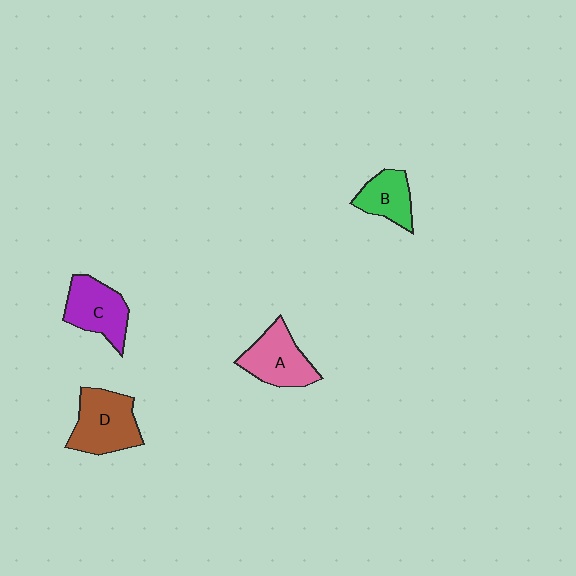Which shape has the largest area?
Shape D (brown).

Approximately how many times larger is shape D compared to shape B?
Approximately 1.6 times.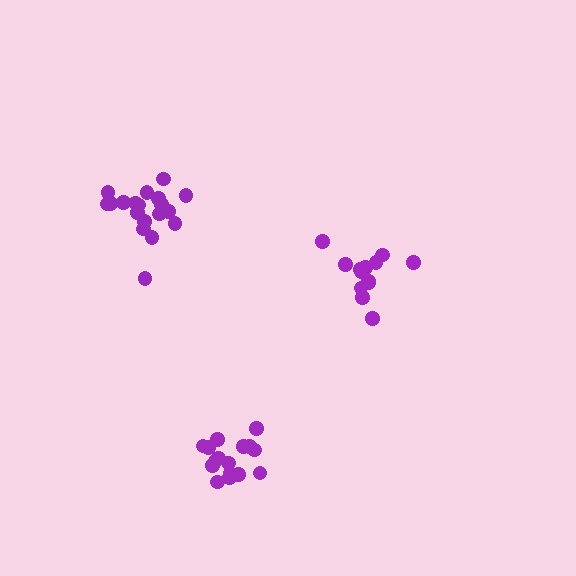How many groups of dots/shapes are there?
There are 3 groups.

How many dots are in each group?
Group 1: 13 dots, Group 2: 19 dots, Group 3: 16 dots (48 total).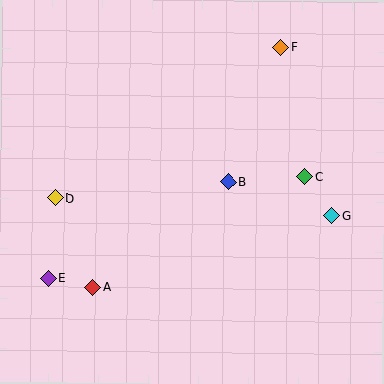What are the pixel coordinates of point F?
Point F is at (281, 47).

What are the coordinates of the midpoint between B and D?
The midpoint between B and D is at (142, 190).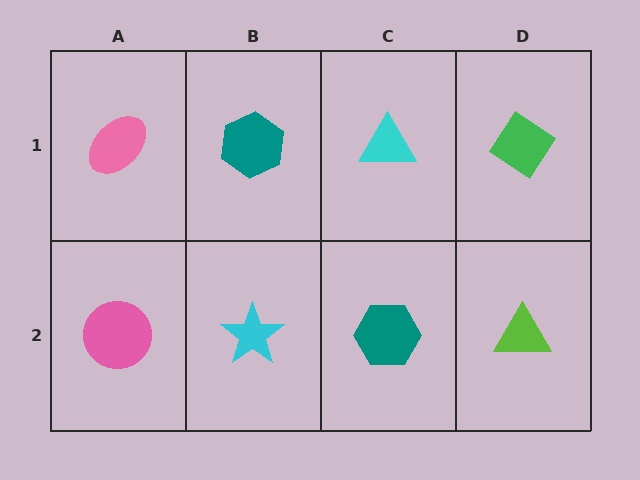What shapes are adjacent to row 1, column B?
A cyan star (row 2, column B), a pink ellipse (row 1, column A), a cyan triangle (row 1, column C).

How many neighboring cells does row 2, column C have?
3.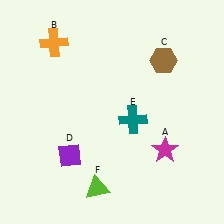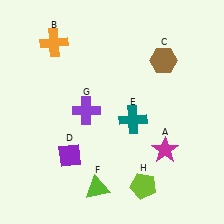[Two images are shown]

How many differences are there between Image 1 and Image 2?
There are 2 differences between the two images.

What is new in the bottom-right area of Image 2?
A lime pentagon (H) was added in the bottom-right area of Image 2.